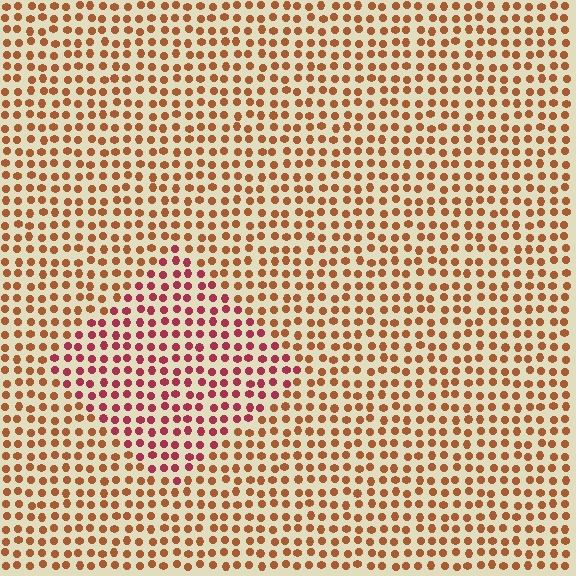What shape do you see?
I see a diamond.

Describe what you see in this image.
The image is filled with small brown elements in a uniform arrangement. A diamond-shaped region is visible where the elements are tinted to a slightly different hue, forming a subtle color boundary.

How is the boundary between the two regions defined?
The boundary is defined purely by a slight shift in hue (about 37 degrees). Spacing, size, and orientation are identical on both sides.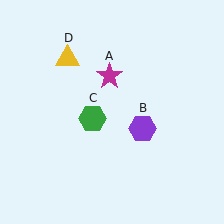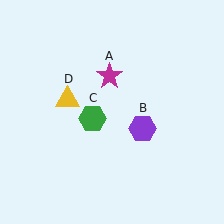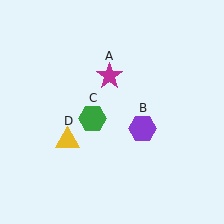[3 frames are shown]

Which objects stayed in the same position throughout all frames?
Magenta star (object A) and purple hexagon (object B) and green hexagon (object C) remained stationary.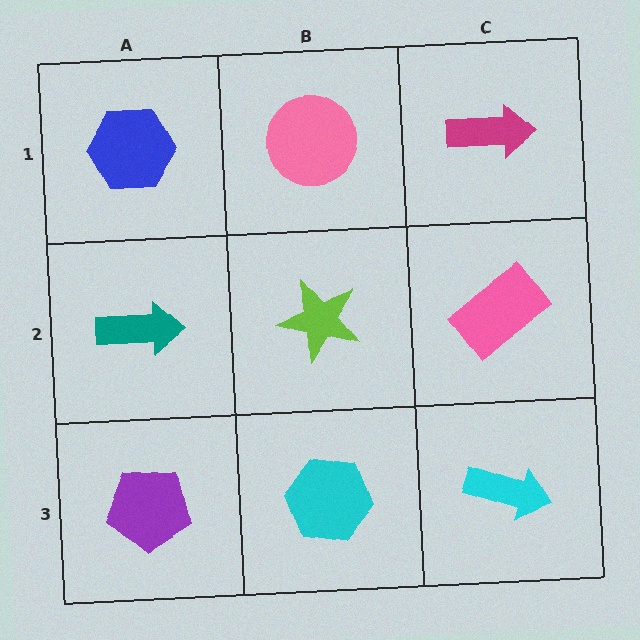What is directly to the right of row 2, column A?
A lime star.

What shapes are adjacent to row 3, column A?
A teal arrow (row 2, column A), a cyan hexagon (row 3, column B).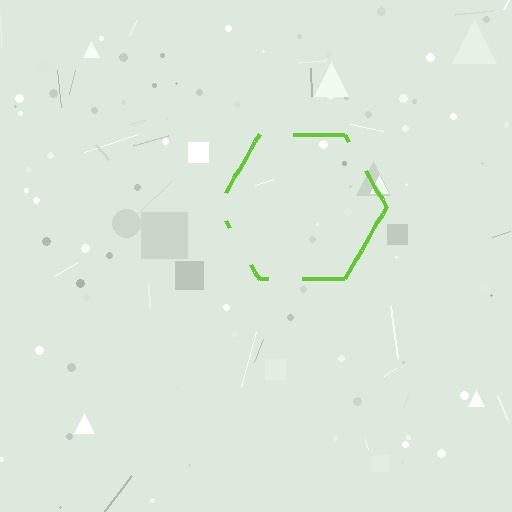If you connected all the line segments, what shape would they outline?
They would outline a hexagon.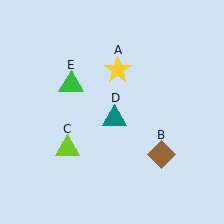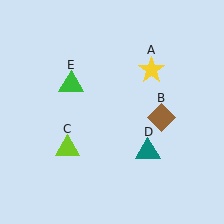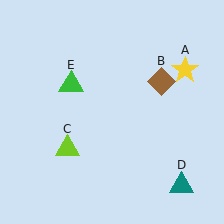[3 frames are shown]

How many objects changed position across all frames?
3 objects changed position: yellow star (object A), brown diamond (object B), teal triangle (object D).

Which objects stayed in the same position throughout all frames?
Lime triangle (object C) and green triangle (object E) remained stationary.